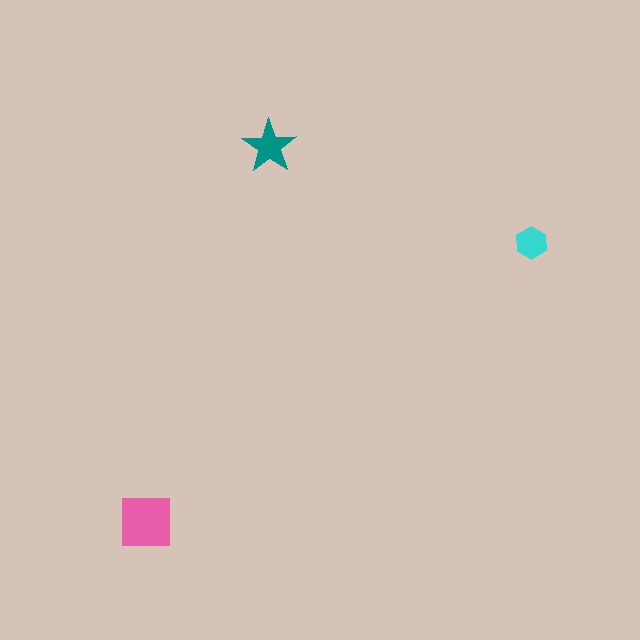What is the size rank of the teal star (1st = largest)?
2nd.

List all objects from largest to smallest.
The pink square, the teal star, the cyan hexagon.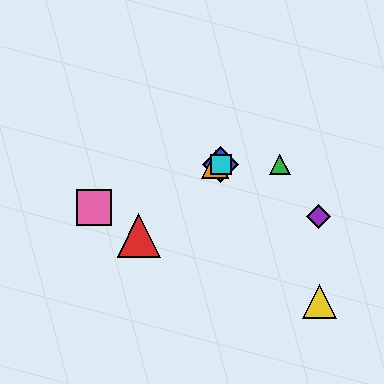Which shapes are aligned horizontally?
The blue diamond, the green triangle, the orange triangle, the cyan square are aligned horizontally.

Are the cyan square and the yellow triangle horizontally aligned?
No, the cyan square is at y≈164 and the yellow triangle is at y≈302.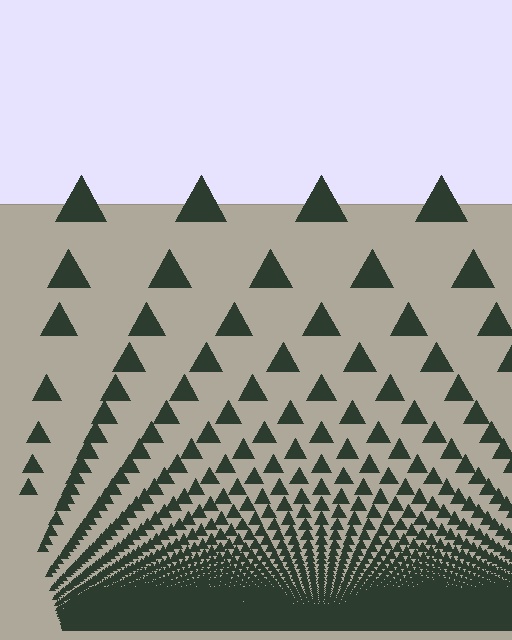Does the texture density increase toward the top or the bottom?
Density increases toward the bottom.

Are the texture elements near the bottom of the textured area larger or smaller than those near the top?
Smaller. The gradient is inverted — elements near the bottom are smaller and denser.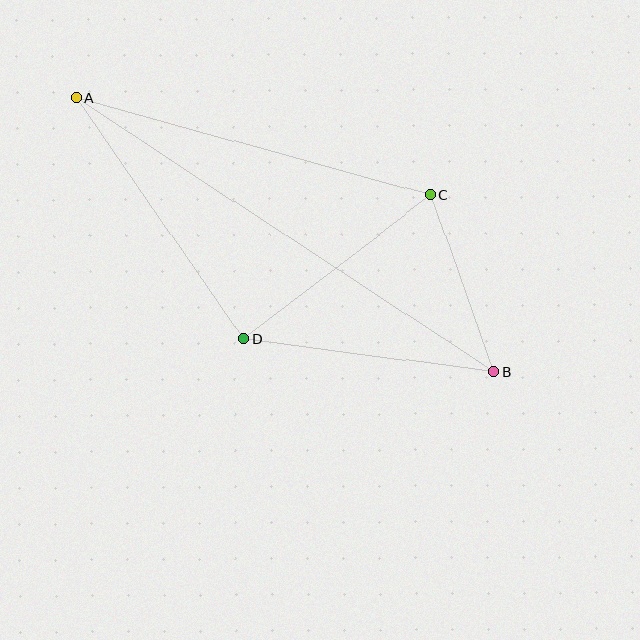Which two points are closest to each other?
Points B and C are closest to each other.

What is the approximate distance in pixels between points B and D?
The distance between B and D is approximately 252 pixels.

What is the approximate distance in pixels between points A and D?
The distance between A and D is approximately 294 pixels.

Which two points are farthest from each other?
Points A and B are farthest from each other.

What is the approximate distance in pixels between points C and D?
The distance between C and D is approximately 235 pixels.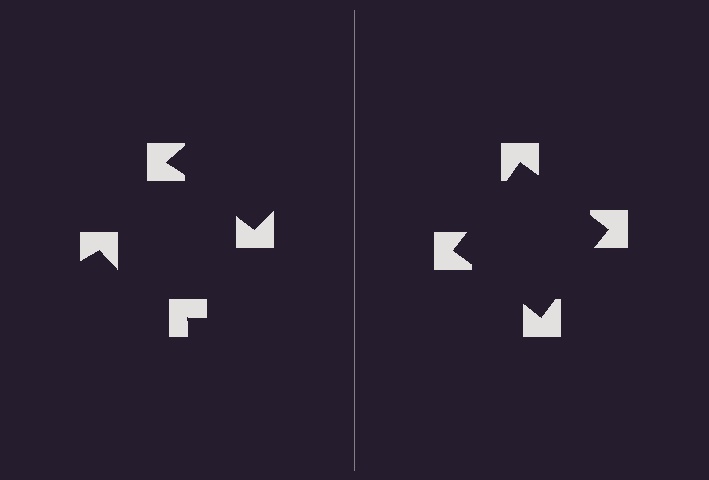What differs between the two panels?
The notched squares are positioned identically on both sides; only the wedge orientations differ. On the right they align to a square; on the left they are misaligned.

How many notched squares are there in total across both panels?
8 — 4 on each side.